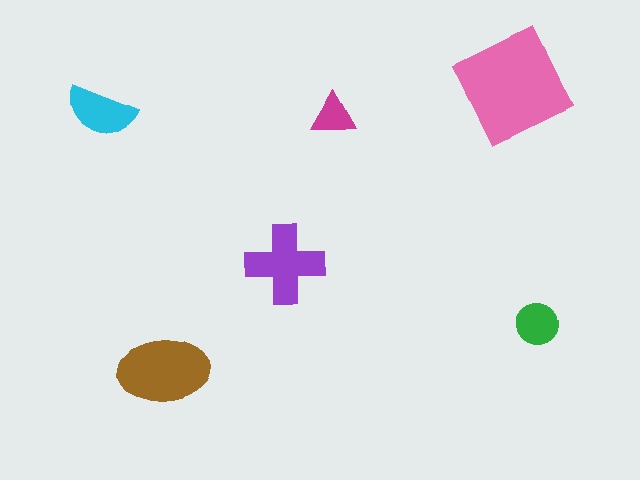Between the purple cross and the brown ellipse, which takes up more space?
The brown ellipse.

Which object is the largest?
The pink square.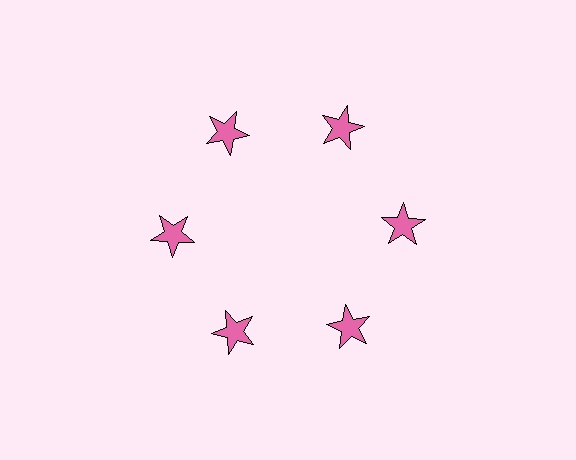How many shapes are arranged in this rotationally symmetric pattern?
There are 6 shapes, arranged in 6 groups of 1.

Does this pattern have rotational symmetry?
Yes, this pattern has 6-fold rotational symmetry. It looks the same after rotating 60 degrees around the center.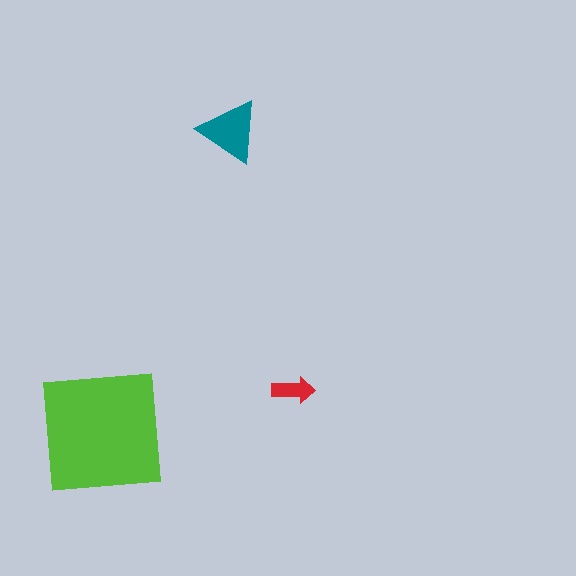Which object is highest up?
The teal triangle is topmost.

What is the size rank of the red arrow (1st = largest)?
3rd.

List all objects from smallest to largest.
The red arrow, the teal triangle, the lime square.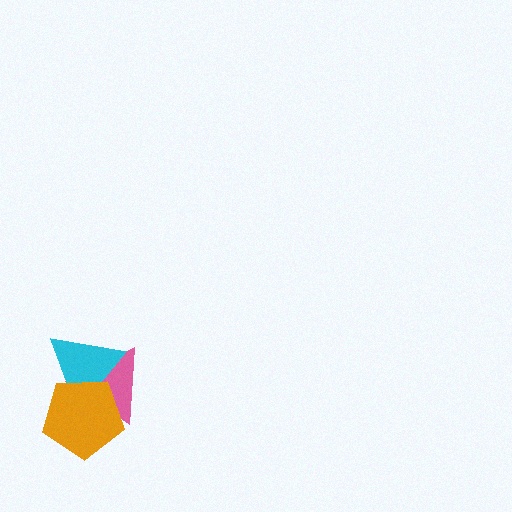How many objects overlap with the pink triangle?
2 objects overlap with the pink triangle.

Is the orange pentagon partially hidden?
No, no other shape covers it.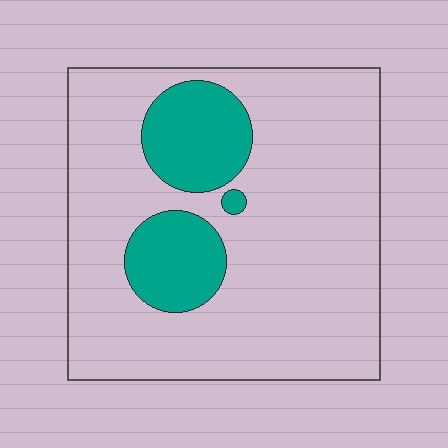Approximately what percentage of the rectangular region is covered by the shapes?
Approximately 20%.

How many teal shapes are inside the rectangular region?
3.